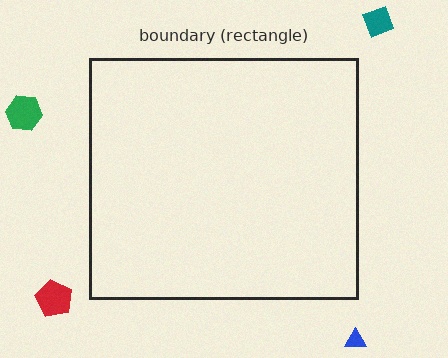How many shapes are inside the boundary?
0 inside, 4 outside.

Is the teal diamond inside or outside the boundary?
Outside.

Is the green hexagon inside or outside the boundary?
Outside.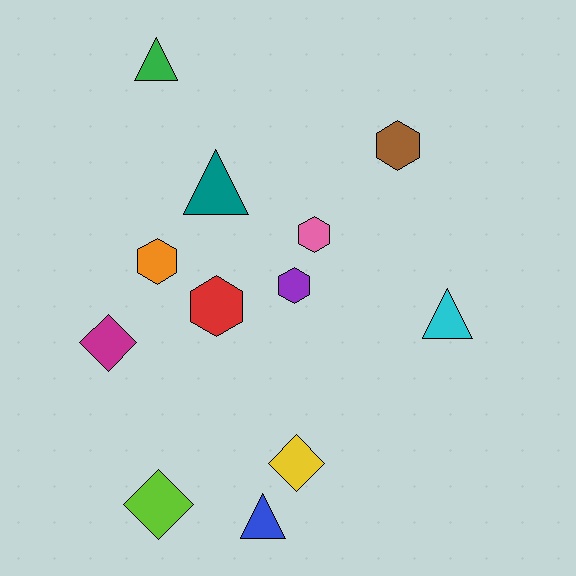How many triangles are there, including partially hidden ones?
There are 4 triangles.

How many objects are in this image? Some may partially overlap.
There are 12 objects.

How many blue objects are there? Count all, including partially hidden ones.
There is 1 blue object.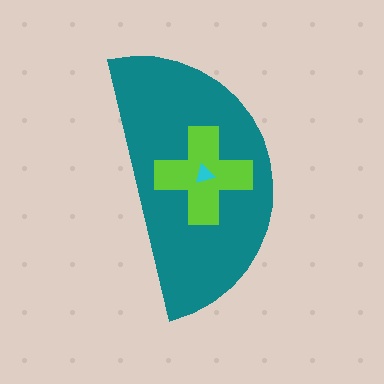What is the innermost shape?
The cyan triangle.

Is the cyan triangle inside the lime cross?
Yes.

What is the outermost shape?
The teal semicircle.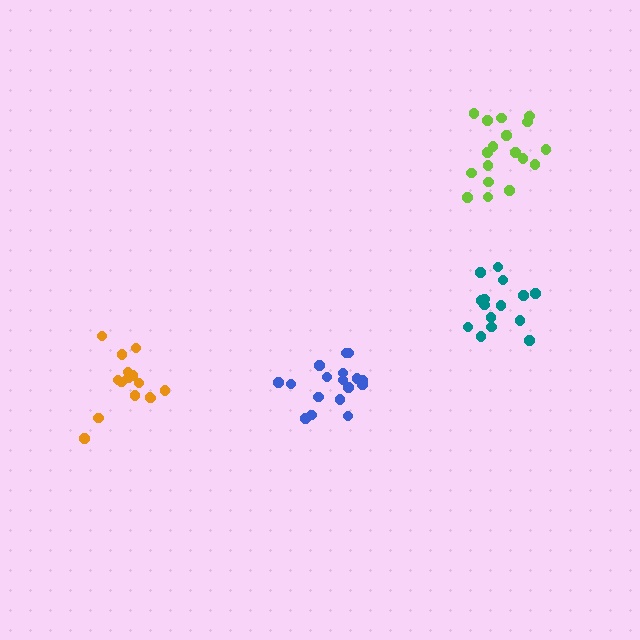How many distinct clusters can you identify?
There are 4 distinct clusters.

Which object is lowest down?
The blue cluster is bottommost.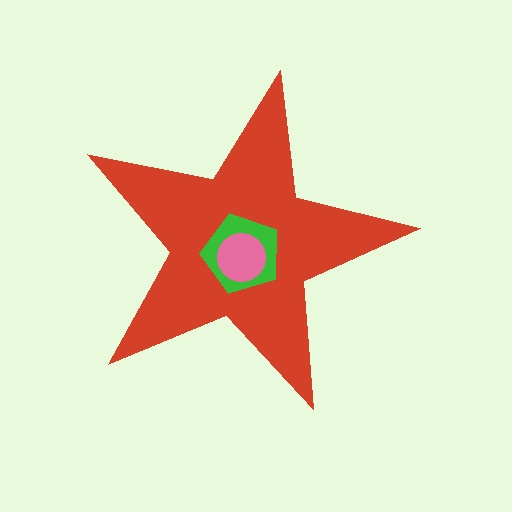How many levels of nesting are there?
3.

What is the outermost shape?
The red star.